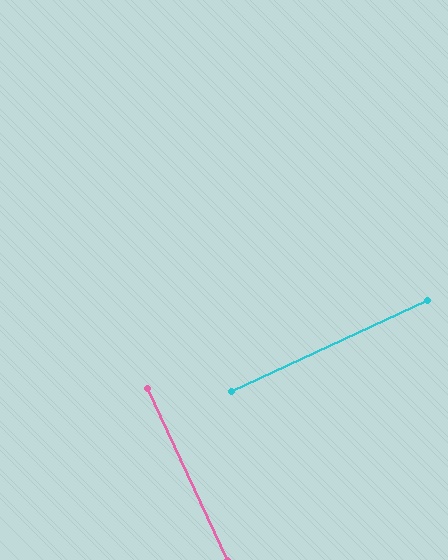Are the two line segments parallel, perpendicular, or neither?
Perpendicular — they meet at approximately 90°.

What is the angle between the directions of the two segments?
Approximately 90 degrees.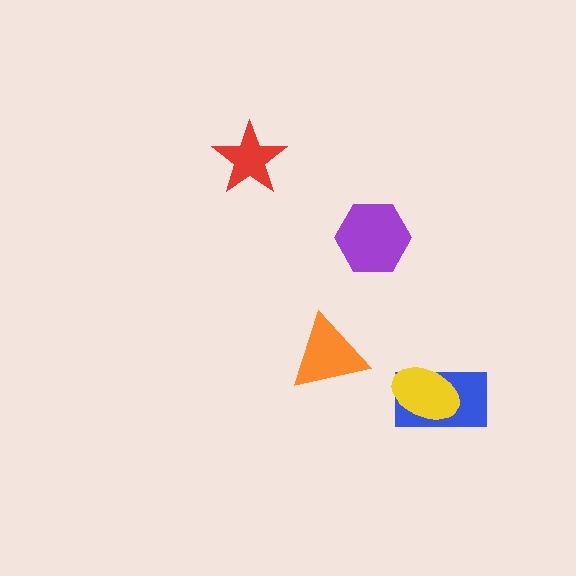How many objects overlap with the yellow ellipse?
1 object overlaps with the yellow ellipse.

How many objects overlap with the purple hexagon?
0 objects overlap with the purple hexagon.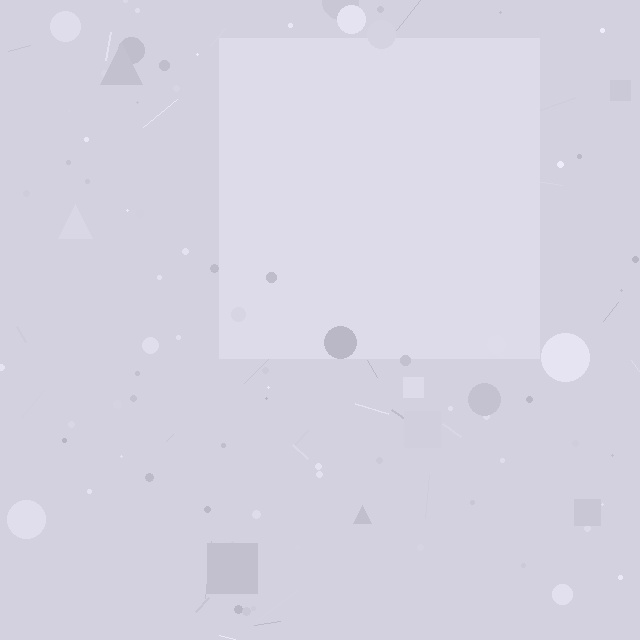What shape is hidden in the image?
A square is hidden in the image.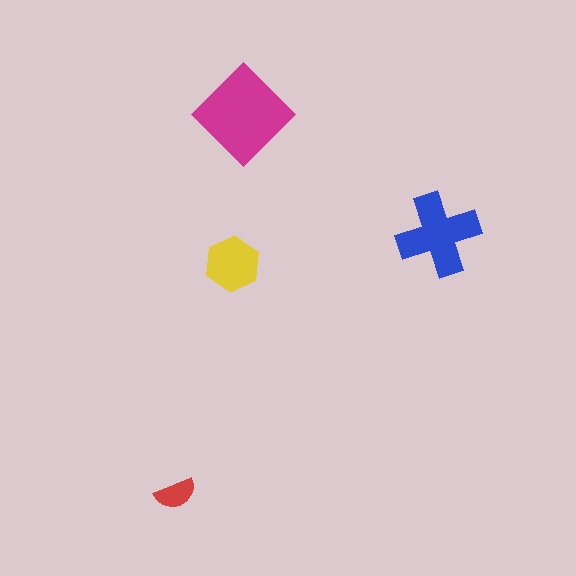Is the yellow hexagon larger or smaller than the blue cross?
Smaller.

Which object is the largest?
The magenta diamond.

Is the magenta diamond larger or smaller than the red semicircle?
Larger.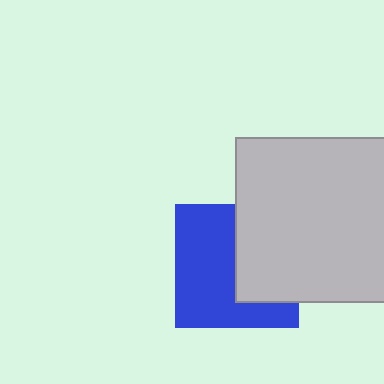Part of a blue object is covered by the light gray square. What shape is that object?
It is a square.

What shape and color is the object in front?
The object in front is a light gray square.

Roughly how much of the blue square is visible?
About half of it is visible (roughly 58%).